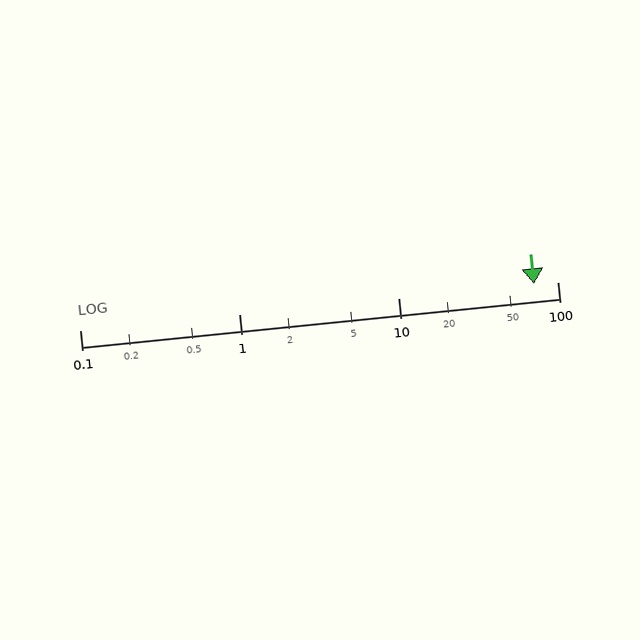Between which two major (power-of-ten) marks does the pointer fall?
The pointer is between 10 and 100.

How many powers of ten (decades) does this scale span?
The scale spans 3 decades, from 0.1 to 100.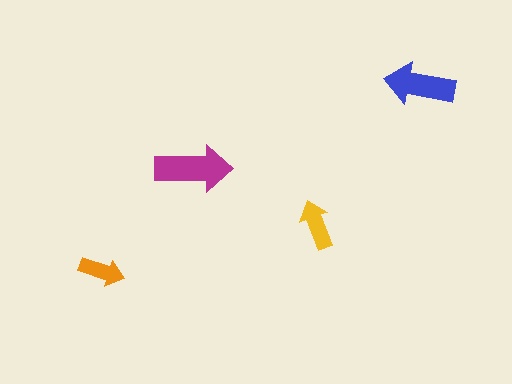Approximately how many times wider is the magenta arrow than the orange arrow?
About 1.5 times wider.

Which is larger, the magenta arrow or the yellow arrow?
The magenta one.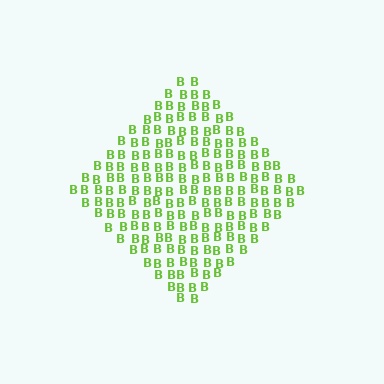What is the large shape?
The large shape is a diamond.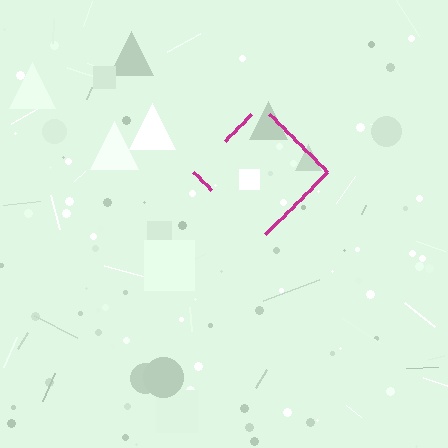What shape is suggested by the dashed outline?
The dashed outline suggests a diamond.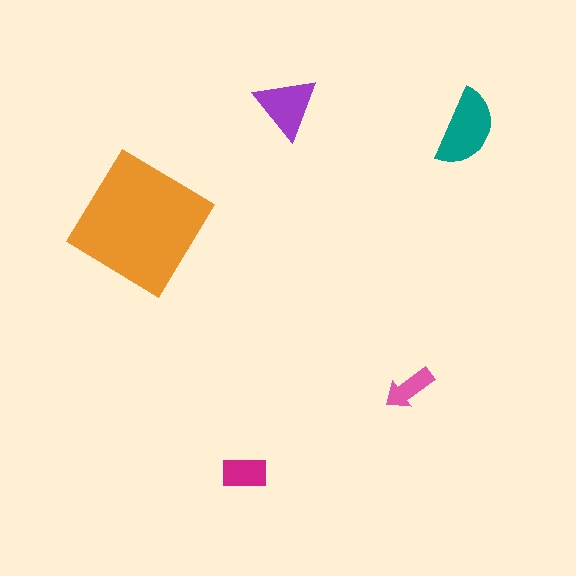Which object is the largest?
The orange diamond.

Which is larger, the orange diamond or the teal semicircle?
The orange diamond.